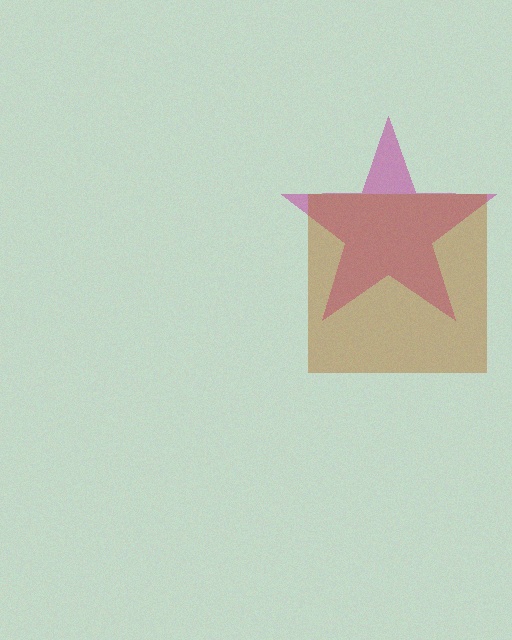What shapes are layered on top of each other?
The layered shapes are: a magenta star, a brown square.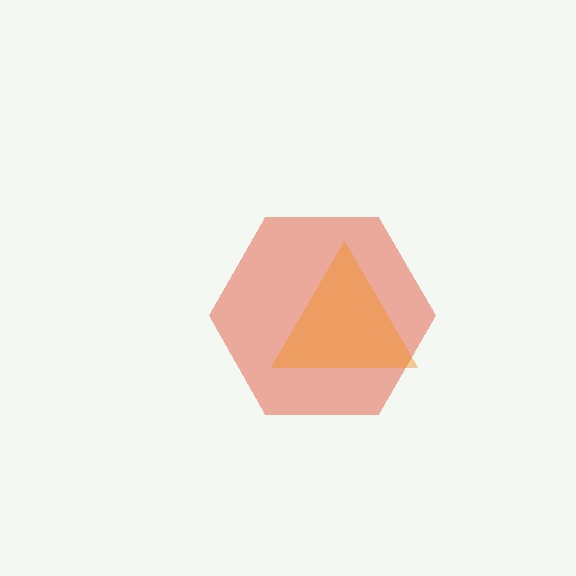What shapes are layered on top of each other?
The layered shapes are: a red hexagon, an orange triangle.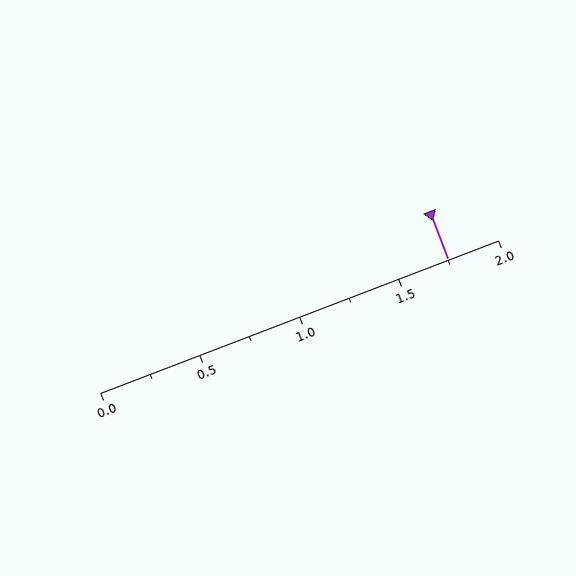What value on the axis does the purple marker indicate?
The marker indicates approximately 1.75.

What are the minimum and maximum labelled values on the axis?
The axis runs from 0.0 to 2.0.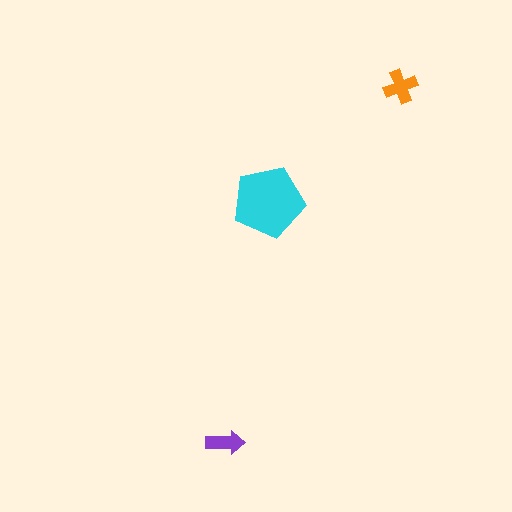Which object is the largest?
The cyan pentagon.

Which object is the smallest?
The purple arrow.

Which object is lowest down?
The purple arrow is bottommost.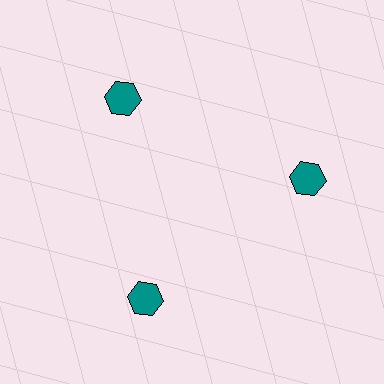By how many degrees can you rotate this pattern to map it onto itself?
The pattern maps onto itself every 120 degrees of rotation.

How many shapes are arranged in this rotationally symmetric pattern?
There are 3 shapes, arranged in 3 groups of 1.